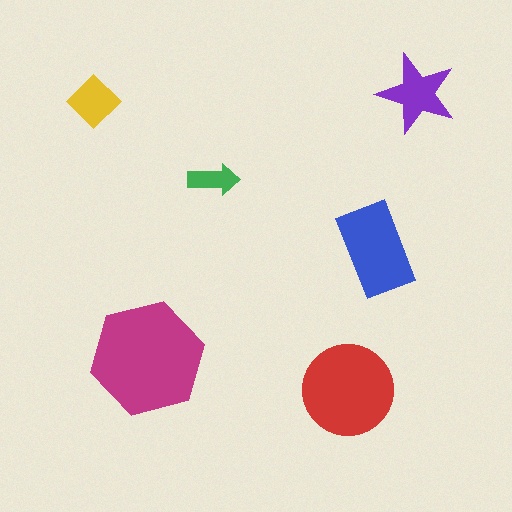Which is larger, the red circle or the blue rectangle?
The red circle.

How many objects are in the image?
There are 6 objects in the image.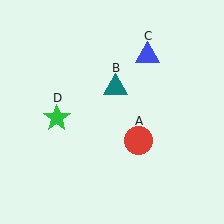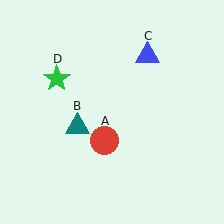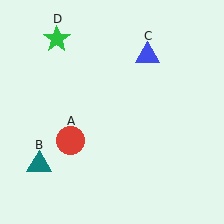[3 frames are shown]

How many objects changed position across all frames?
3 objects changed position: red circle (object A), teal triangle (object B), green star (object D).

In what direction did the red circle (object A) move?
The red circle (object A) moved left.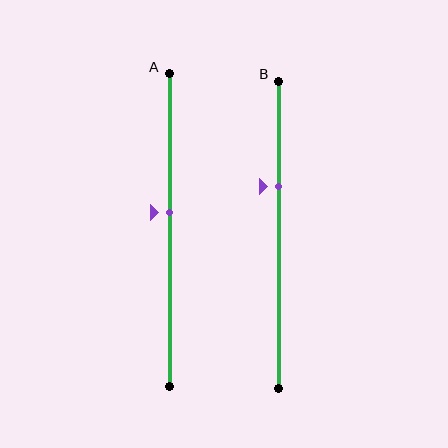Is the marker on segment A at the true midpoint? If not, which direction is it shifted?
No, the marker on segment A is shifted upward by about 6% of the segment length.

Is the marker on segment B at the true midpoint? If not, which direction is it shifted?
No, the marker on segment B is shifted upward by about 16% of the segment length.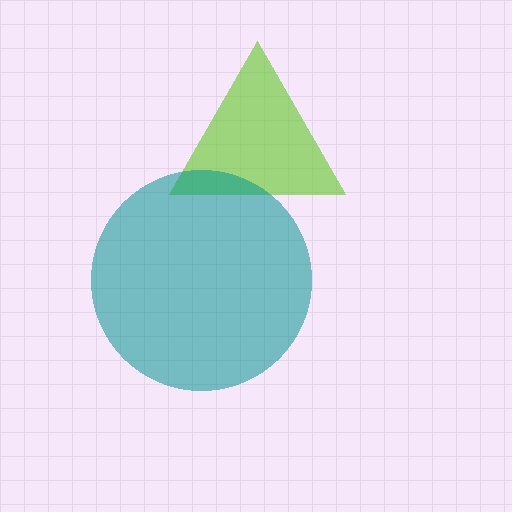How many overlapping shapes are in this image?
There are 2 overlapping shapes in the image.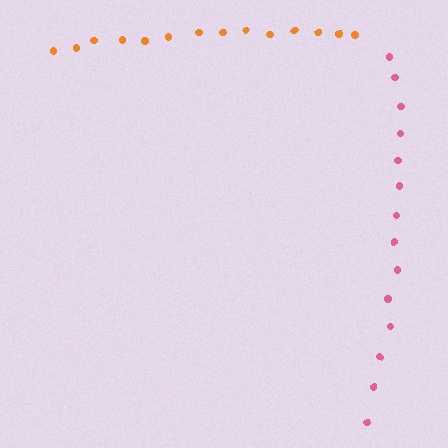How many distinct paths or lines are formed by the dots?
There are 2 distinct paths.